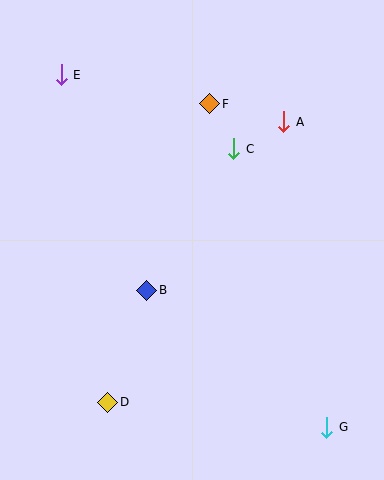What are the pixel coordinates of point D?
Point D is at (108, 402).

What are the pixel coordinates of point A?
Point A is at (284, 122).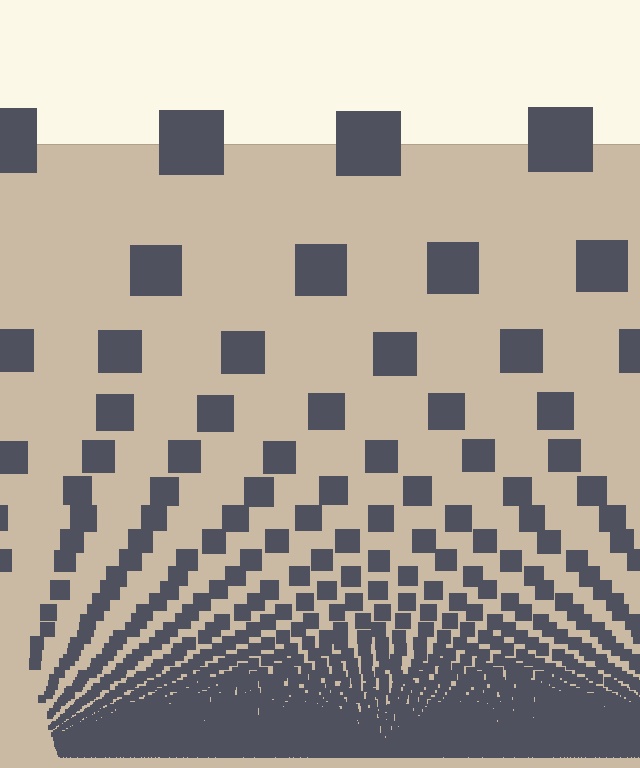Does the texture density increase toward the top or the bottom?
Density increases toward the bottom.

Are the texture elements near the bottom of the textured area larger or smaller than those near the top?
Smaller. The gradient is inverted — elements near the bottom are smaller and denser.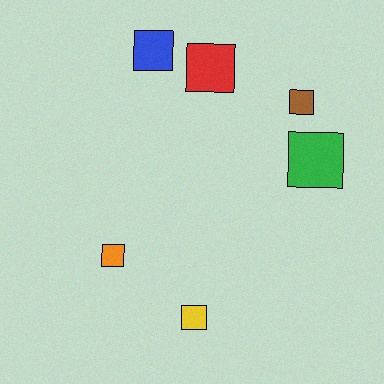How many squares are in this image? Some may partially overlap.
There are 6 squares.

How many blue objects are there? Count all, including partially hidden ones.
There is 1 blue object.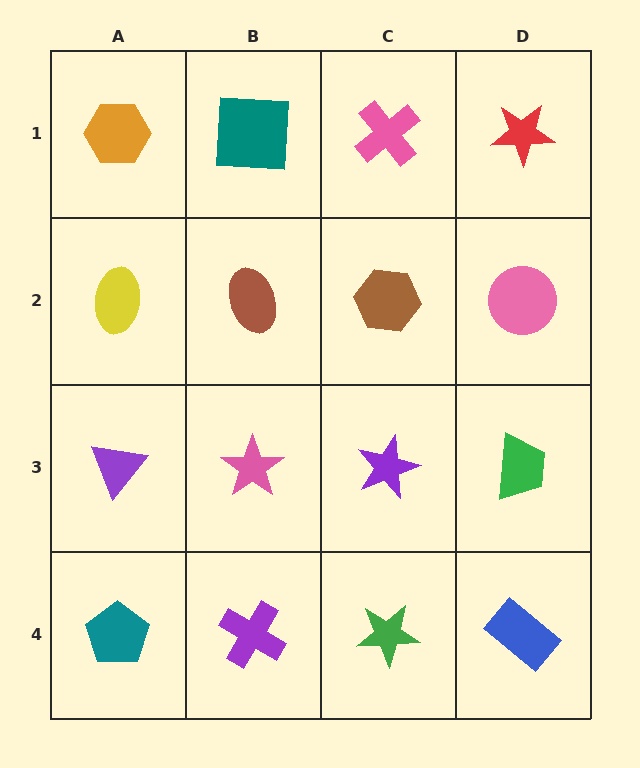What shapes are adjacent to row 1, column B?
A brown ellipse (row 2, column B), an orange hexagon (row 1, column A), a pink cross (row 1, column C).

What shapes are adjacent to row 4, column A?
A purple triangle (row 3, column A), a purple cross (row 4, column B).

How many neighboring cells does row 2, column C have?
4.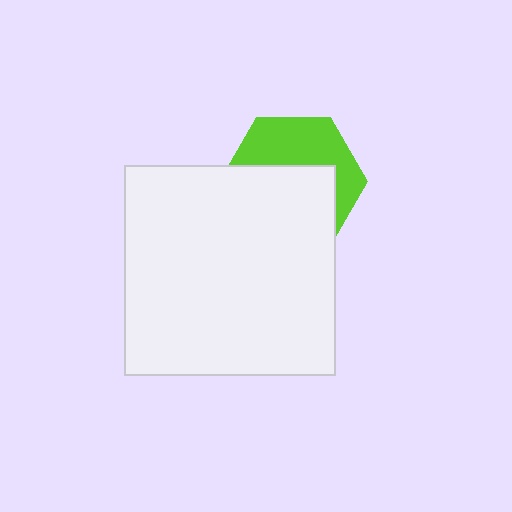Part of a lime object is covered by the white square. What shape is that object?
It is a hexagon.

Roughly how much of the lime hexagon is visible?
A small part of it is visible (roughly 44%).